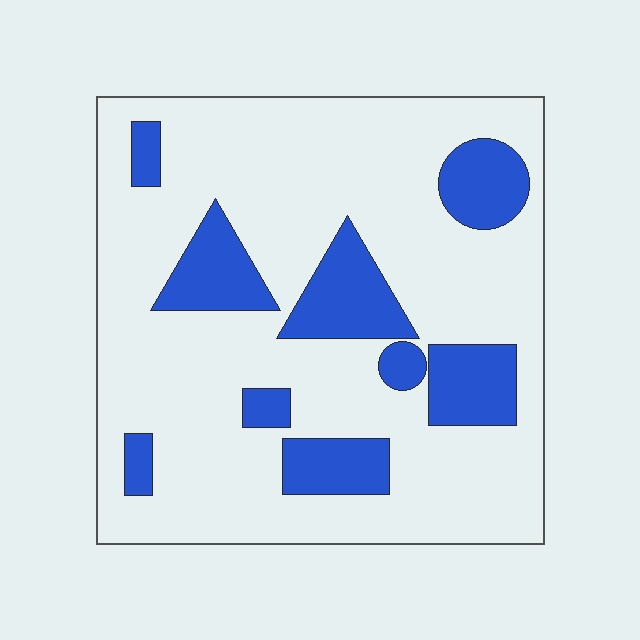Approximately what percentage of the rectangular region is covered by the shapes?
Approximately 20%.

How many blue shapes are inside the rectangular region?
9.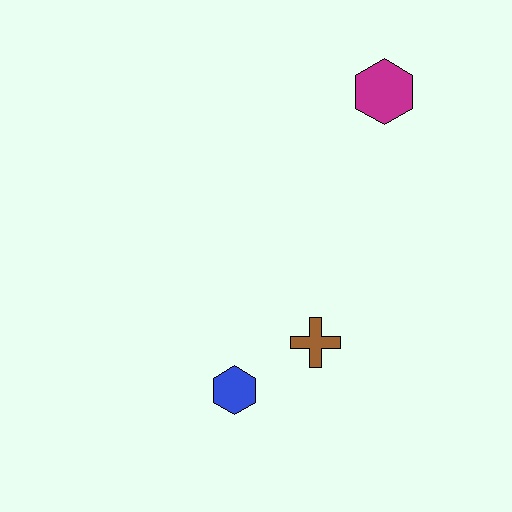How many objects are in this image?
There are 3 objects.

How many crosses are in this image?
There is 1 cross.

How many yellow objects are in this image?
There are no yellow objects.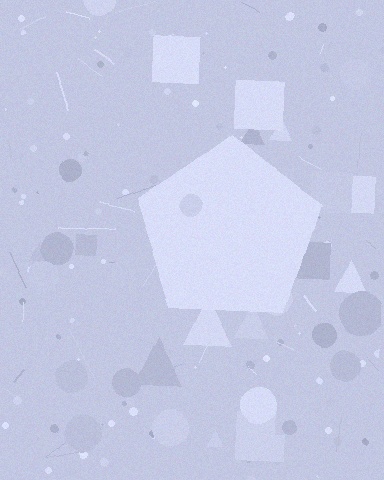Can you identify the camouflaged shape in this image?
The camouflaged shape is a pentagon.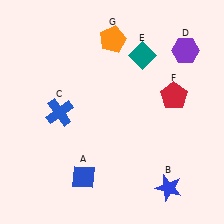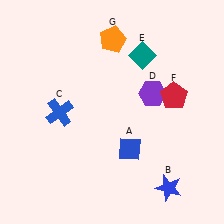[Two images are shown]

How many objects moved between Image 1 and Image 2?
2 objects moved between the two images.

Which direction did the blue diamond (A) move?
The blue diamond (A) moved right.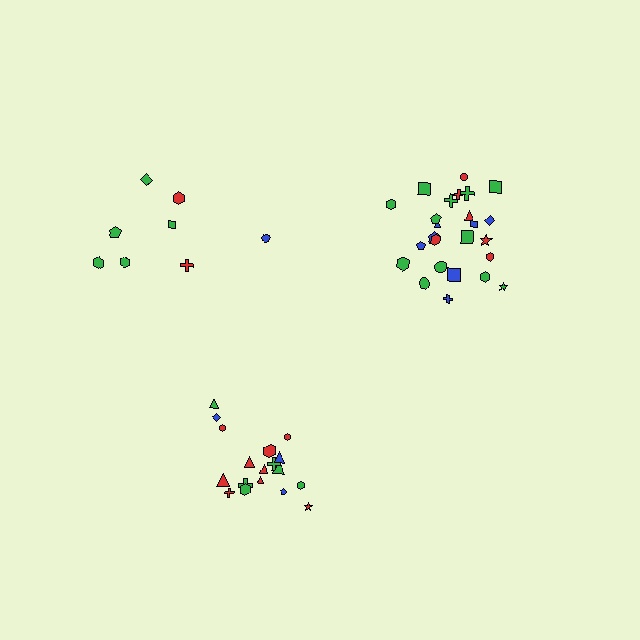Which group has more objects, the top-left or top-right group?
The top-right group.